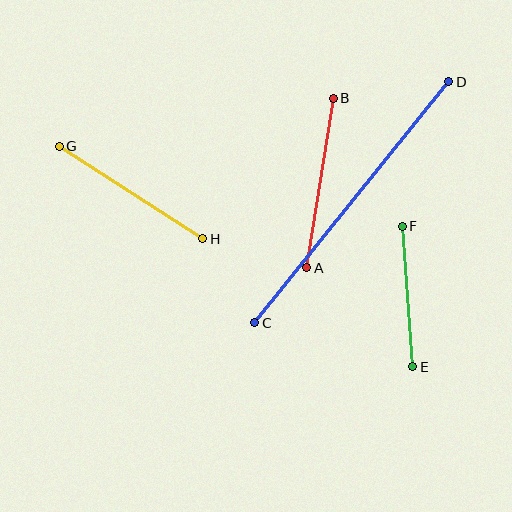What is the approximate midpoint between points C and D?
The midpoint is at approximately (352, 202) pixels.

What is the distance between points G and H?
The distance is approximately 171 pixels.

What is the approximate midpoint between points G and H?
The midpoint is at approximately (131, 192) pixels.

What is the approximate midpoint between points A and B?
The midpoint is at approximately (320, 183) pixels.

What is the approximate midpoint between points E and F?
The midpoint is at approximately (408, 296) pixels.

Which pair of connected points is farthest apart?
Points C and D are farthest apart.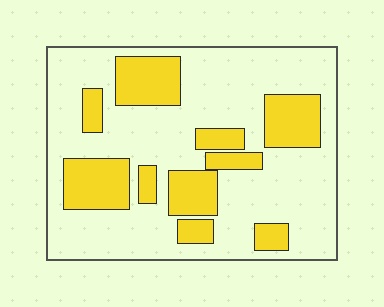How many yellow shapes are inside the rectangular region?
10.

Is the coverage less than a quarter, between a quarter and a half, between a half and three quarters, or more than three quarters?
Between a quarter and a half.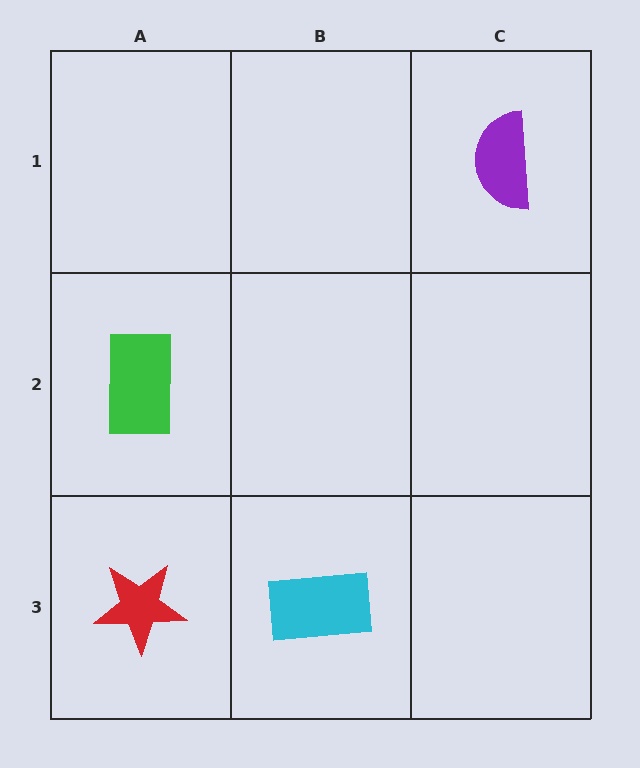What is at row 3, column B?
A cyan rectangle.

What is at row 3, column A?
A red star.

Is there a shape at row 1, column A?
No, that cell is empty.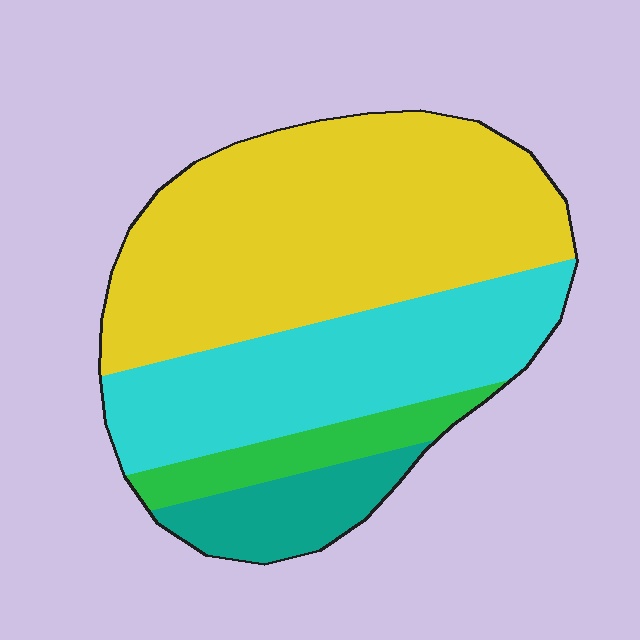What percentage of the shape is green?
Green covers 9% of the shape.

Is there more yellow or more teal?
Yellow.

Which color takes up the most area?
Yellow, at roughly 50%.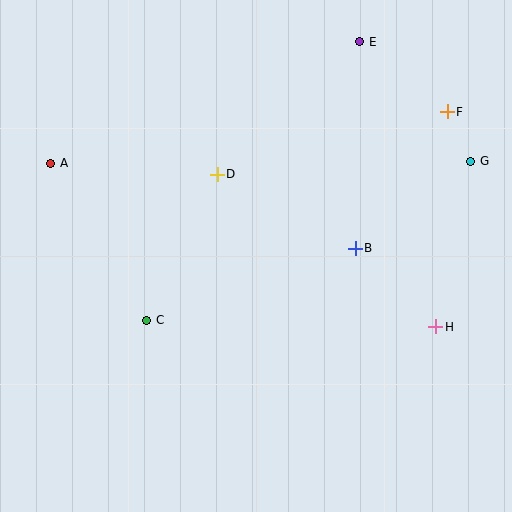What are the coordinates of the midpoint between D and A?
The midpoint between D and A is at (134, 169).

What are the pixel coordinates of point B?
Point B is at (355, 248).